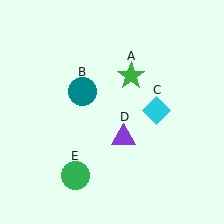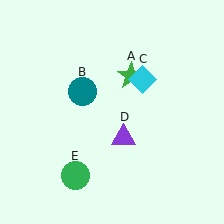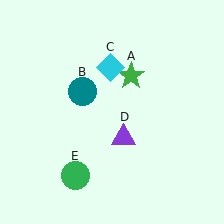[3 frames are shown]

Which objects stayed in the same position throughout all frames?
Green star (object A) and teal circle (object B) and purple triangle (object D) and green circle (object E) remained stationary.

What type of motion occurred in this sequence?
The cyan diamond (object C) rotated counterclockwise around the center of the scene.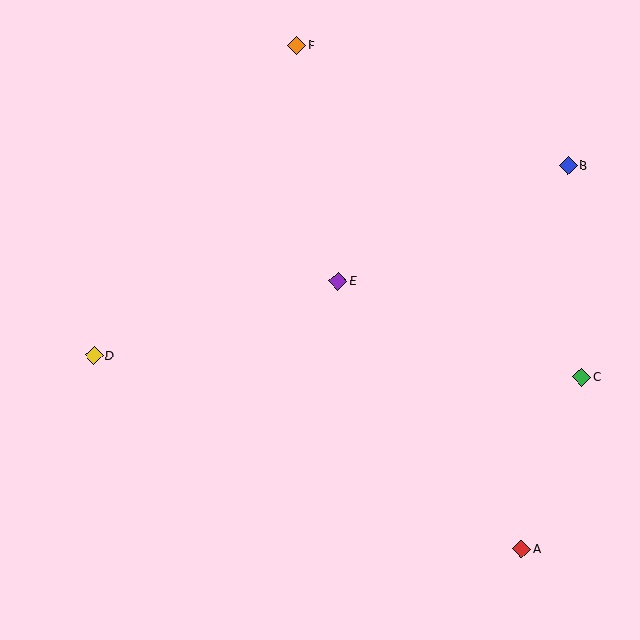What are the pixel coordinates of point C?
Point C is at (582, 377).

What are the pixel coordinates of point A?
Point A is at (521, 549).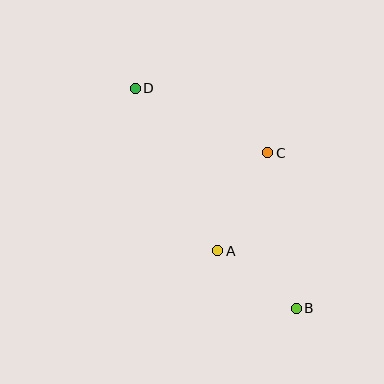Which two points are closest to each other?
Points A and B are closest to each other.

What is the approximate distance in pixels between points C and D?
The distance between C and D is approximately 147 pixels.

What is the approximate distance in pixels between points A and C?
The distance between A and C is approximately 110 pixels.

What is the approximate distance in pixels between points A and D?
The distance between A and D is approximately 182 pixels.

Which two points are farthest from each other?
Points B and D are farthest from each other.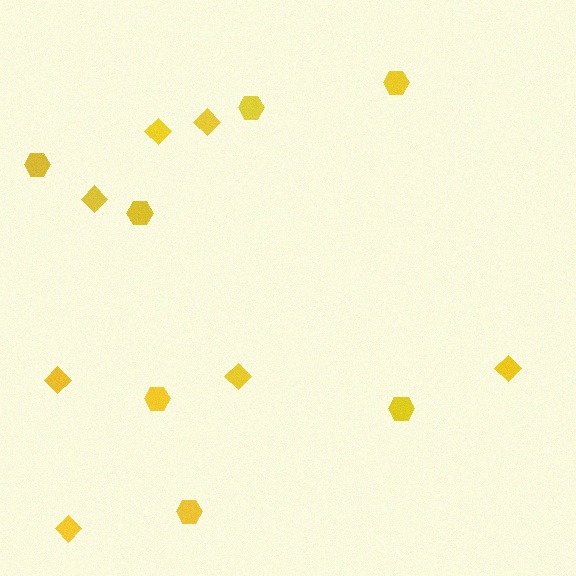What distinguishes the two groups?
There are 2 groups: one group of hexagons (7) and one group of diamonds (7).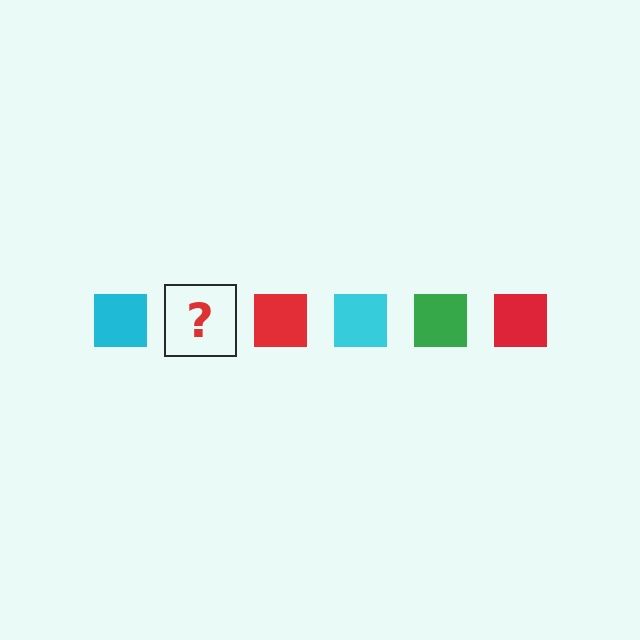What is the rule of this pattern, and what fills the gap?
The rule is that the pattern cycles through cyan, green, red squares. The gap should be filled with a green square.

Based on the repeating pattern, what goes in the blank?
The blank should be a green square.